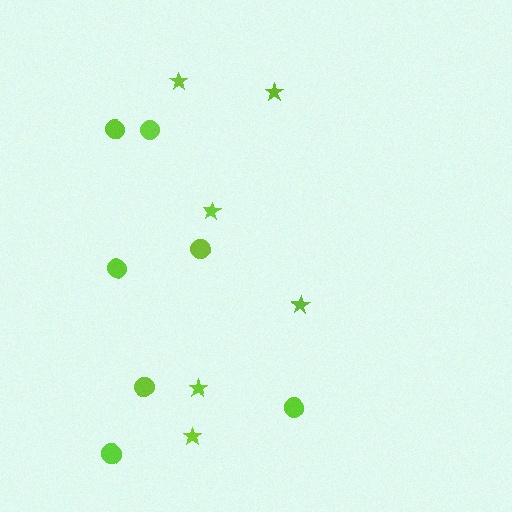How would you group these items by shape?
There are 2 groups: one group of stars (6) and one group of circles (7).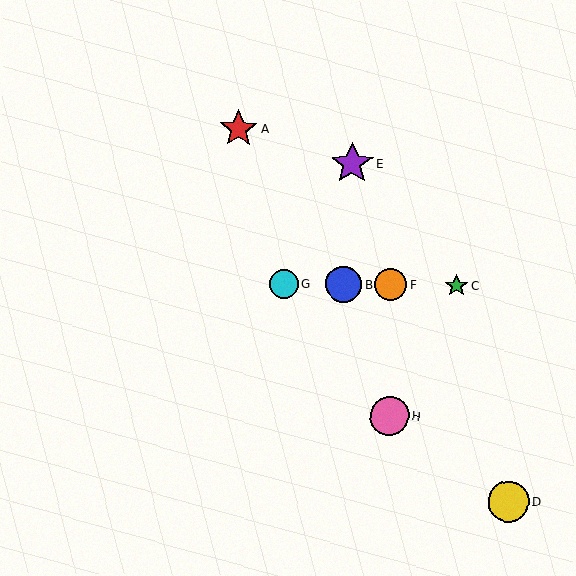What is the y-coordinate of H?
Object H is at y≈416.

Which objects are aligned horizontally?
Objects B, C, F, G are aligned horizontally.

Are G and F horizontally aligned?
Yes, both are at y≈284.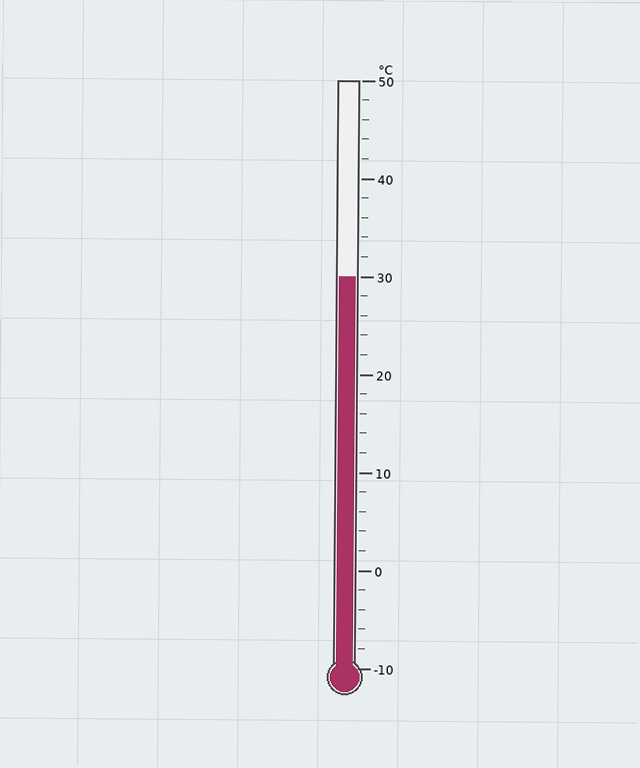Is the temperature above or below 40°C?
The temperature is below 40°C.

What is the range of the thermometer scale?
The thermometer scale ranges from -10°C to 50°C.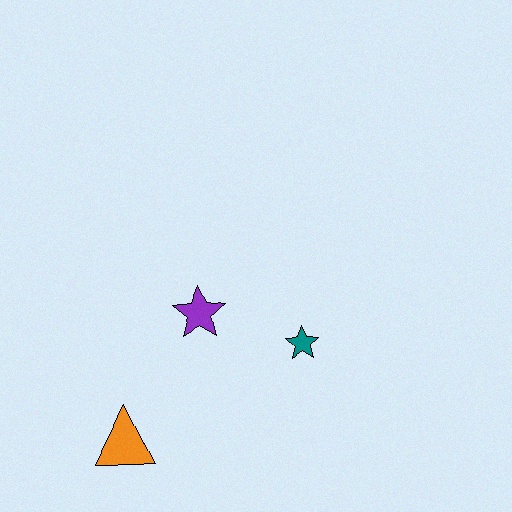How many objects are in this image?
There are 3 objects.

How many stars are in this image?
There are 2 stars.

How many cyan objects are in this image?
There are no cyan objects.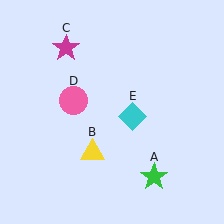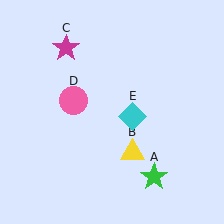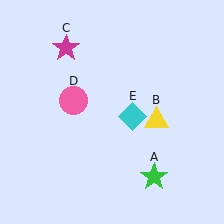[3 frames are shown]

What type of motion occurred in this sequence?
The yellow triangle (object B) rotated counterclockwise around the center of the scene.